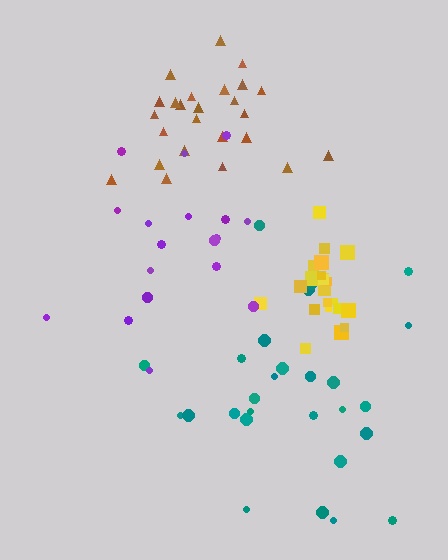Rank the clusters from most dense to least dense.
yellow, purple, brown, teal.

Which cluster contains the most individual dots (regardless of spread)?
Teal (27).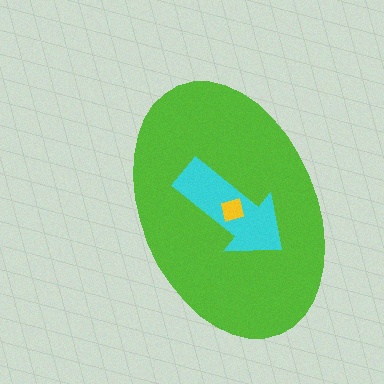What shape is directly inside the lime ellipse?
The cyan arrow.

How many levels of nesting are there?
3.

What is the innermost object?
The yellow square.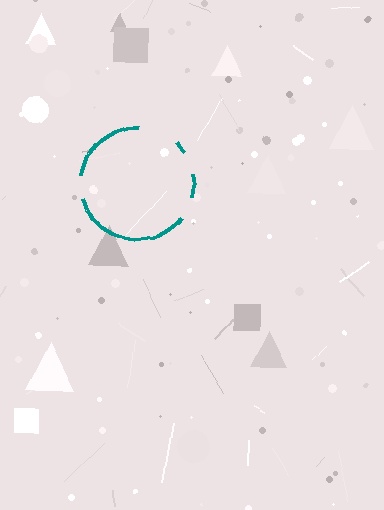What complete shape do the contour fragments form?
The contour fragments form a circle.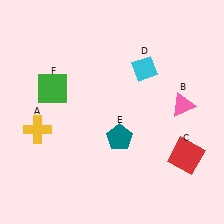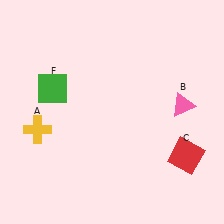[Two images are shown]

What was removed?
The teal pentagon (E), the cyan diamond (D) were removed in Image 2.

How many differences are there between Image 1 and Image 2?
There are 2 differences between the two images.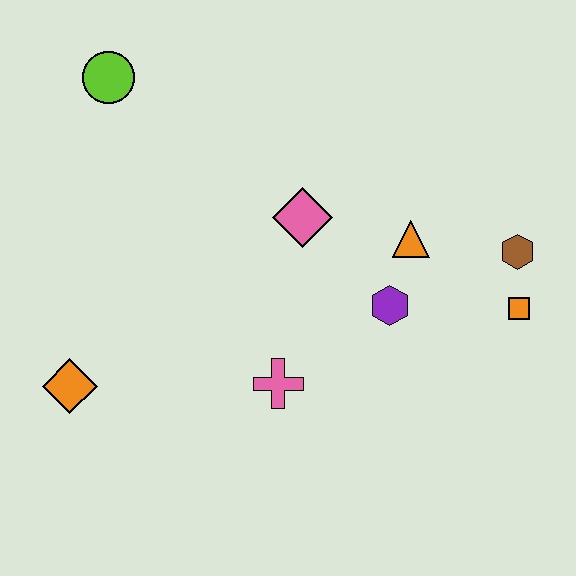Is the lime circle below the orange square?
No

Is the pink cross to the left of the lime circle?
No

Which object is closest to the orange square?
The brown hexagon is closest to the orange square.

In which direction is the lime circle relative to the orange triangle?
The lime circle is to the left of the orange triangle.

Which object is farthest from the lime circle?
The orange square is farthest from the lime circle.